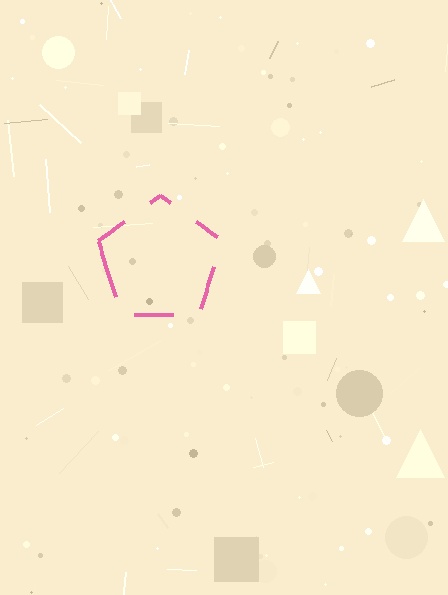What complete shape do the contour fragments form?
The contour fragments form a pentagon.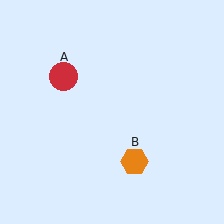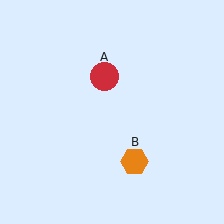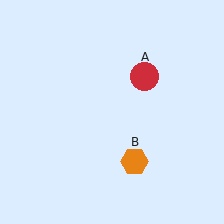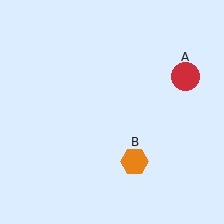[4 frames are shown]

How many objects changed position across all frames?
1 object changed position: red circle (object A).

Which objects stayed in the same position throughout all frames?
Orange hexagon (object B) remained stationary.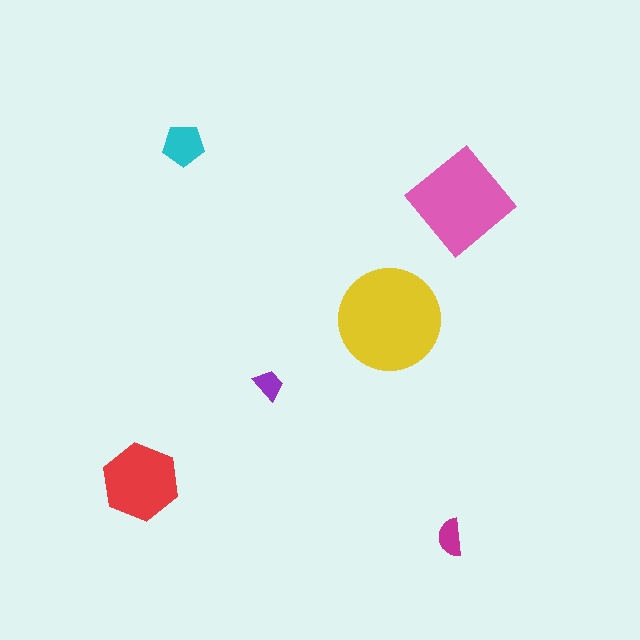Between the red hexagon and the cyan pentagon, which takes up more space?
The red hexagon.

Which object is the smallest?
The purple trapezoid.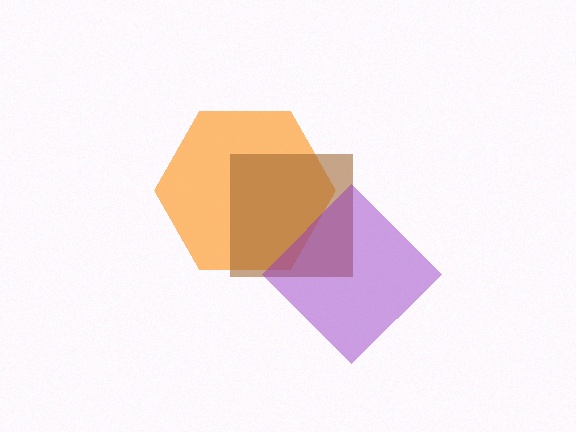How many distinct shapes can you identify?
There are 3 distinct shapes: an orange hexagon, a brown square, a purple diamond.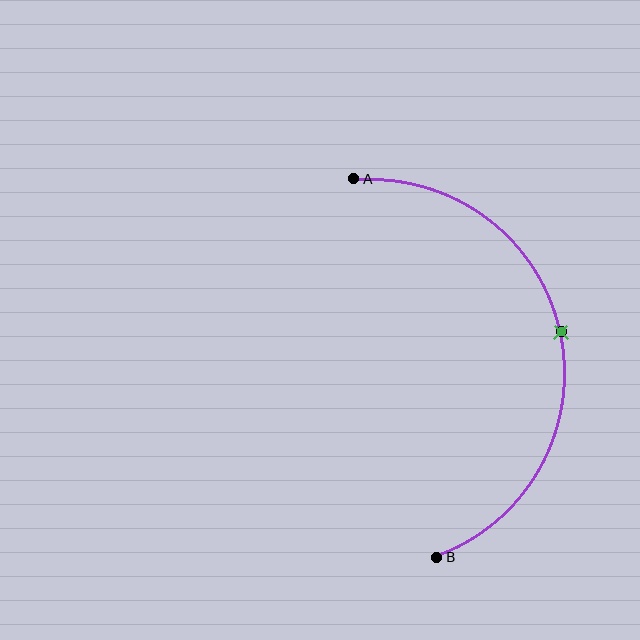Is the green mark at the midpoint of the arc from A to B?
Yes. The green mark lies on the arc at equal arc-length from both A and B — it is the arc midpoint.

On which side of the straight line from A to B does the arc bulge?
The arc bulges to the right of the straight line connecting A and B.